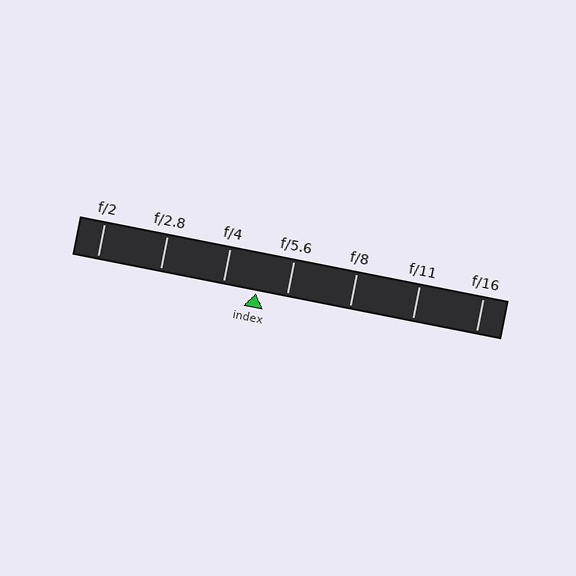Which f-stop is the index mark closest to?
The index mark is closest to f/5.6.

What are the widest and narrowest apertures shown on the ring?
The widest aperture shown is f/2 and the narrowest is f/16.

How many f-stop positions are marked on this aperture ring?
There are 7 f-stop positions marked.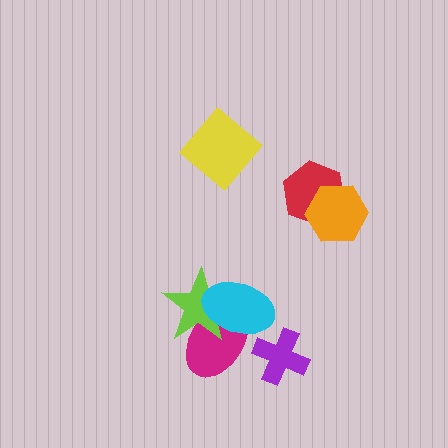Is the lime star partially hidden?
Yes, it is partially covered by another shape.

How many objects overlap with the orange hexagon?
1 object overlaps with the orange hexagon.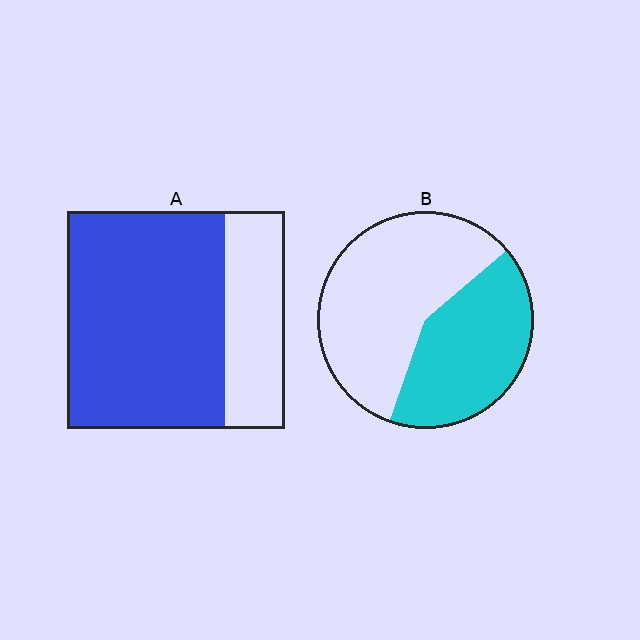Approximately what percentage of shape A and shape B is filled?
A is approximately 70% and B is approximately 40%.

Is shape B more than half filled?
No.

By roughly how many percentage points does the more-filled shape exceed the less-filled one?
By roughly 30 percentage points (A over B).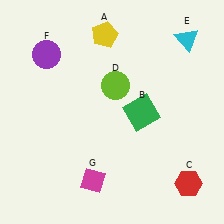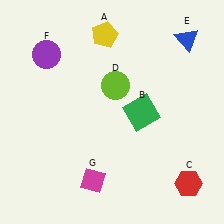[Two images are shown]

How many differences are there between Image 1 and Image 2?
There is 1 difference between the two images.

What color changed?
The triangle (E) changed from cyan in Image 1 to blue in Image 2.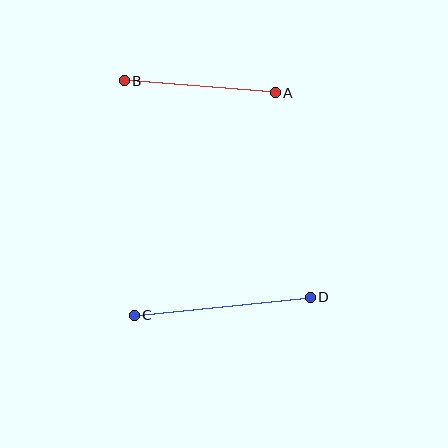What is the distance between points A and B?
The distance is approximately 152 pixels.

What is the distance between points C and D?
The distance is approximately 177 pixels.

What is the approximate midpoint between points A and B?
The midpoint is at approximately (200, 87) pixels.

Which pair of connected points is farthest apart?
Points C and D are farthest apart.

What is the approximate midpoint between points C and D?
The midpoint is at approximately (222, 306) pixels.